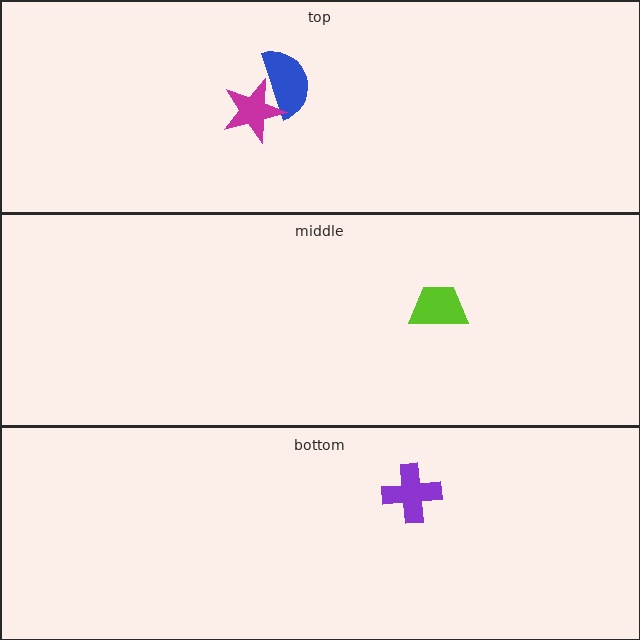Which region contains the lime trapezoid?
The middle region.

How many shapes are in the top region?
2.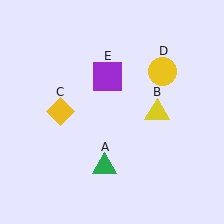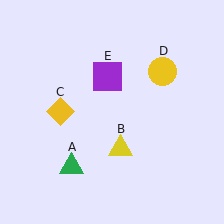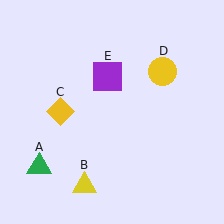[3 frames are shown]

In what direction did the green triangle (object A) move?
The green triangle (object A) moved left.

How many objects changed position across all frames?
2 objects changed position: green triangle (object A), yellow triangle (object B).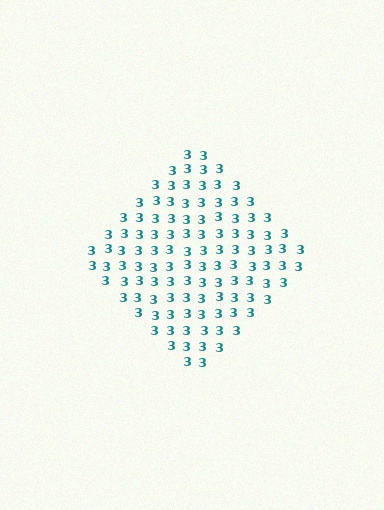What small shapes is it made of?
It is made of small digit 3's.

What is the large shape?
The large shape is a diamond.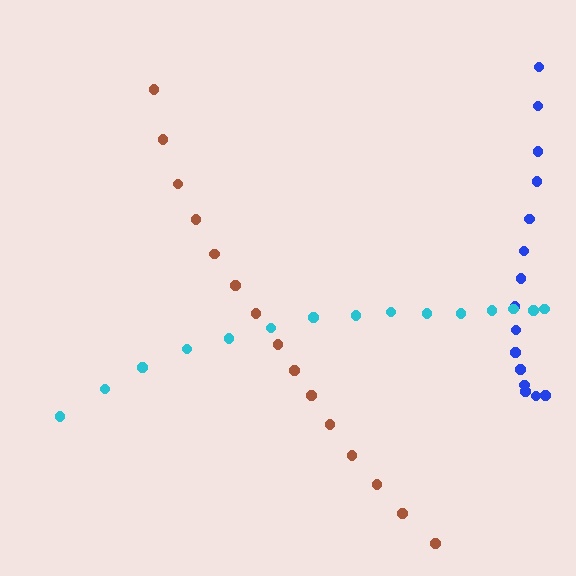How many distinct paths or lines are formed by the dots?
There are 3 distinct paths.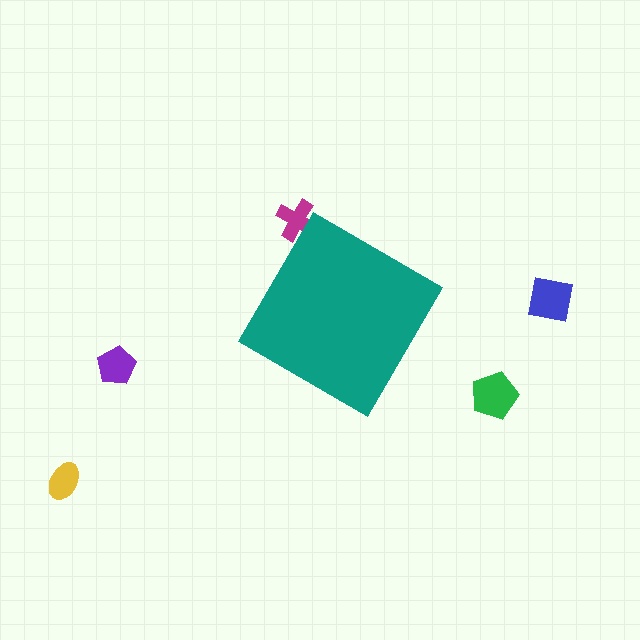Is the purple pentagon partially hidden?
No, the purple pentagon is fully visible.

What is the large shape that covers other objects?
A teal diamond.